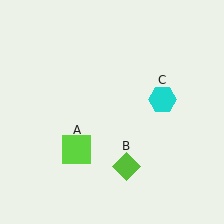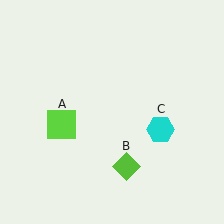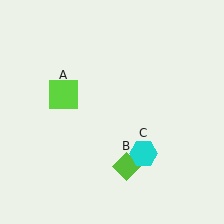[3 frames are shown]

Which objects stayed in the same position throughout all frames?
Lime diamond (object B) remained stationary.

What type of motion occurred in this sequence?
The lime square (object A), cyan hexagon (object C) rotated clockwise around the center of the scene.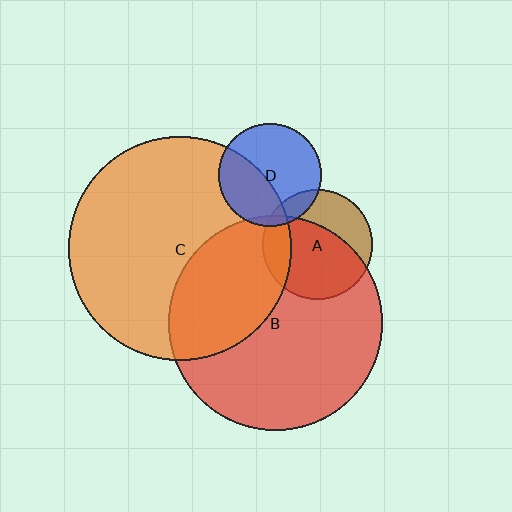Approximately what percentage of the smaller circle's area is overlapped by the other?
Approximately 65%.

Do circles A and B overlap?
Yes.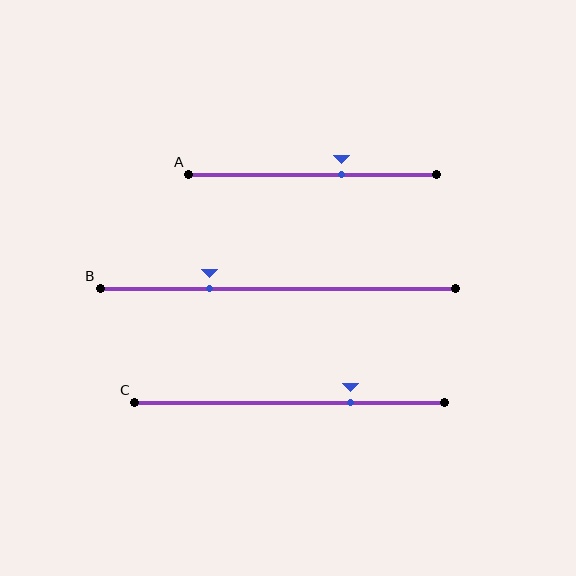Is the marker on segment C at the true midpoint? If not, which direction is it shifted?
No, the marker on segment C is shifted to the right by about 20% of the segment length.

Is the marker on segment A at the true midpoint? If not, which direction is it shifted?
No, the marker on segment A is shifted to the right by about 12% of the segment length.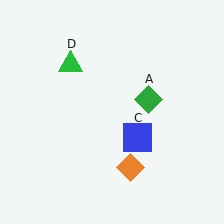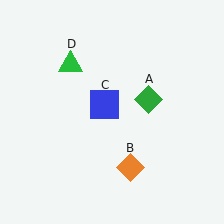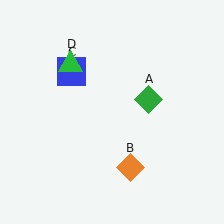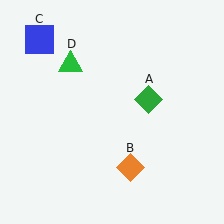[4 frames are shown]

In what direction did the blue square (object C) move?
The blue square (object C) moved up and to the left.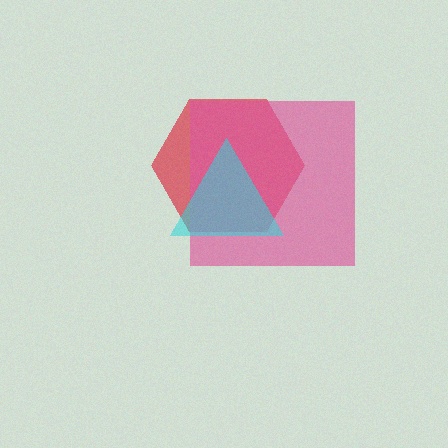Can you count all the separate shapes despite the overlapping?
Yes, there are 3 separate shapes.